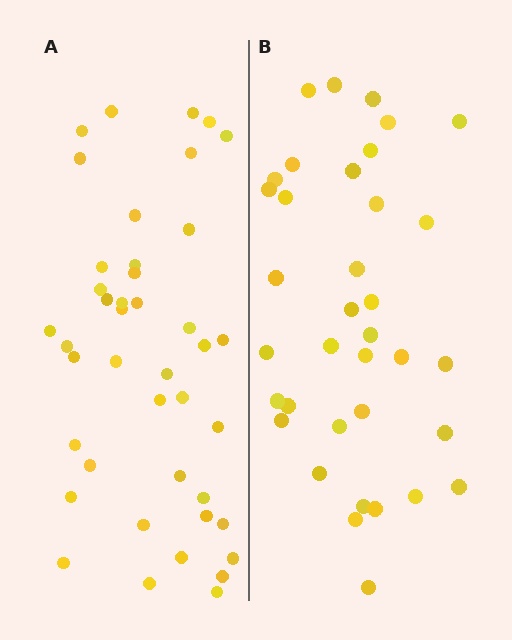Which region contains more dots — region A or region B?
Region A (the left region) has more dots.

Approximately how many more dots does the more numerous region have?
Region A has about 6 more dots than region B.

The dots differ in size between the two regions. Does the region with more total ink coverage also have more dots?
No. Region B has more total ink coverage because its dots are larger, but region A actually contains more individual dots. Total area can be misleading — the number of items is what matters here.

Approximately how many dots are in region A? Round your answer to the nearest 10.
About 40 dots. (The exact count is 42, which rounds to 40.)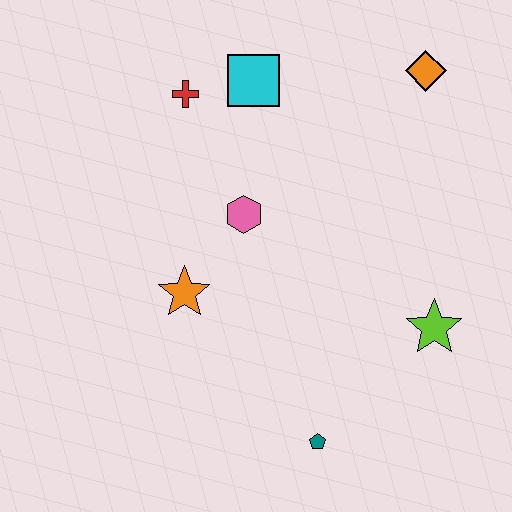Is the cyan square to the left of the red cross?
No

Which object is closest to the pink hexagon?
The orange star is closest to the pink hexagon.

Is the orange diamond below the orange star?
No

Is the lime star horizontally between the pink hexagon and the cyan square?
No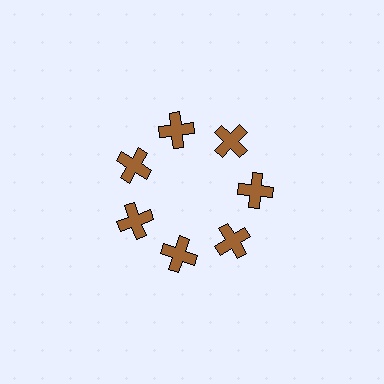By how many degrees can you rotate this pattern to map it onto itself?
The pattern maps onto itself every 51 degrees of rotation.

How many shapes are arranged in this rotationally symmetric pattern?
There are 7 shapes, arranged in 7 groups of 1.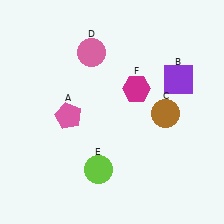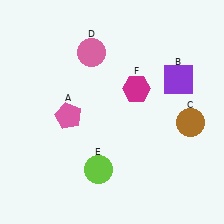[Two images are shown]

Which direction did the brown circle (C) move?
The brown circle (C) moved right.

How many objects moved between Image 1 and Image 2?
1 object moved between the two images.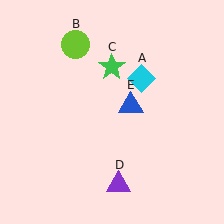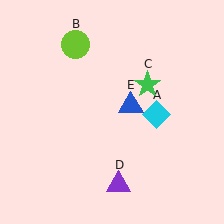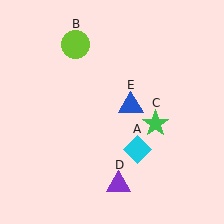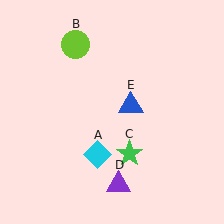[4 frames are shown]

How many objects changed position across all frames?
2 objects changed position: cyan diamond (object A), green star (object C).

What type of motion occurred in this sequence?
The cyan diamond (object A), green star (object C) rotated clockwise around the center of the scene.